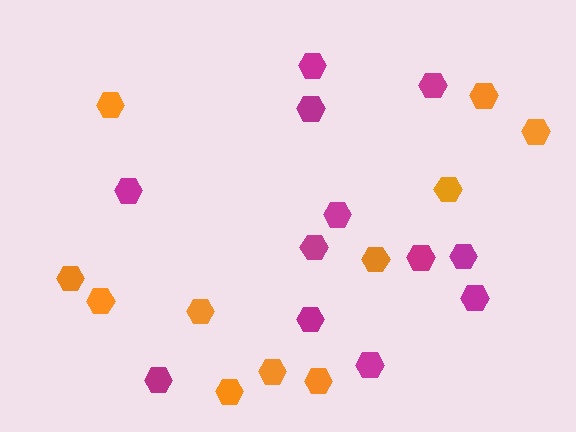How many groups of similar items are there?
There are 2 groups: one group of magenta hexagons (12) and one group of orange hexagons (11).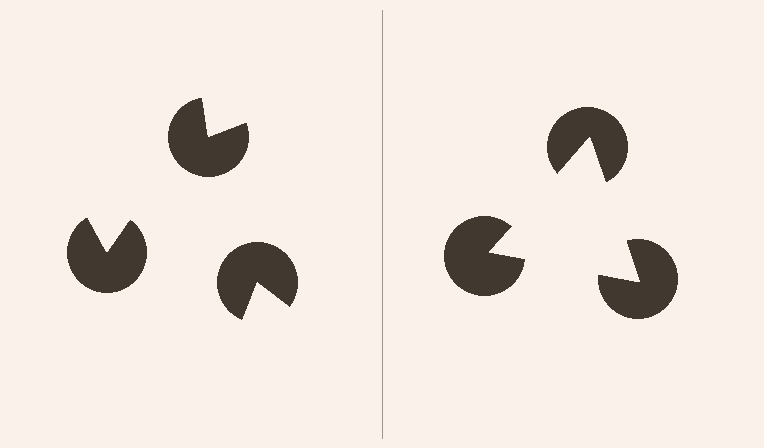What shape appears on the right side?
An illusory triangle.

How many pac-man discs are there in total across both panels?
6 — 3 on each side.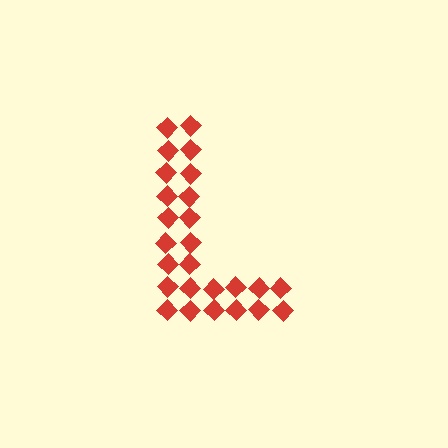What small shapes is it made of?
It is made of small diamonds.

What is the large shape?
The large shape is the letter L.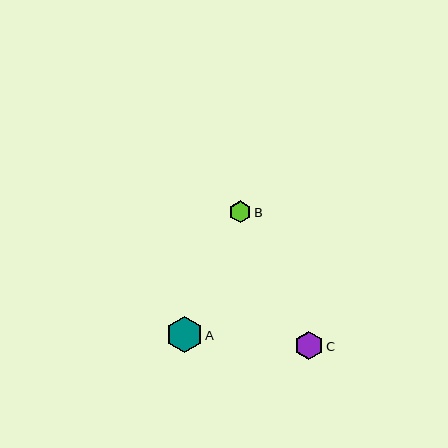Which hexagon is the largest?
Hexagon A is the largest with a size of approximately 36 pixels.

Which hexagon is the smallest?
Hexagon B is the smallest with a size of approximately 22 pixels.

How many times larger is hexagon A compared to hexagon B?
Hexagon A is approximately 1.6 times the size of hexagon B.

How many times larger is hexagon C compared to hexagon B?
Hexagon C is approximately 1.3 times the size of hexagon B.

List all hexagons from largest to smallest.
From largest to smallest: A, C, B.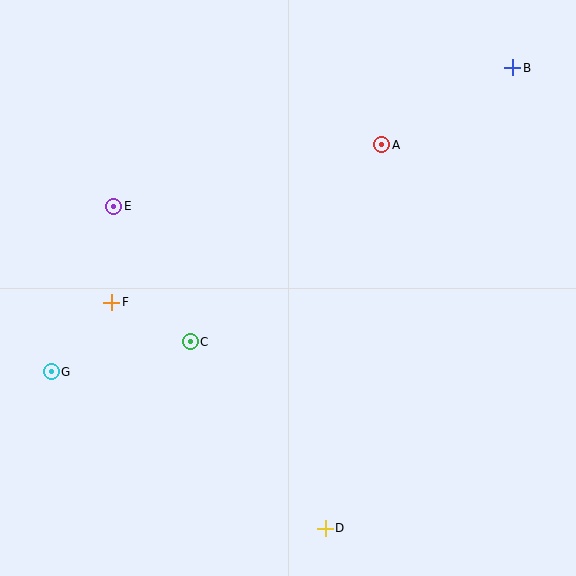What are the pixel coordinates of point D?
Point D is at (325, 528).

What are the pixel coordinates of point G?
Point G is at (51, 372).